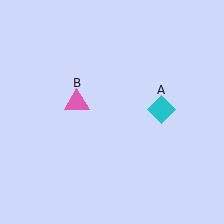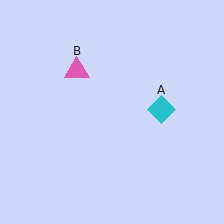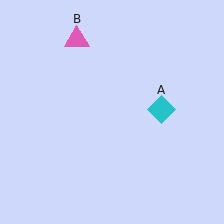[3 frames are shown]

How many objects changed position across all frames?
1 object changed position: pink triangle (object B).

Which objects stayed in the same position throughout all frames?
Cyan diamond (object A) remained stationary.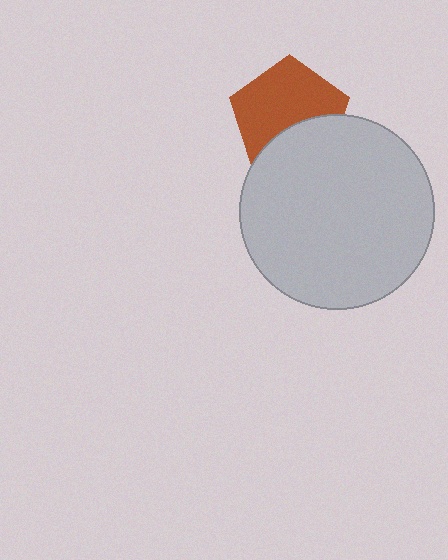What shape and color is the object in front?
The object in front is a light gray circle.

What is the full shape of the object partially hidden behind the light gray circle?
The partially hidden object is a brown pentagon.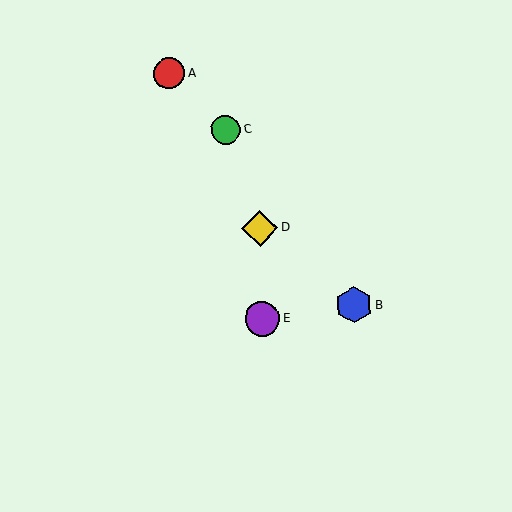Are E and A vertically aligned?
No, E is at x≈262 and A is at x≈169.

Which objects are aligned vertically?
Objects D, E are aligned vertically.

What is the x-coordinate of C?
Object C is at x≈226.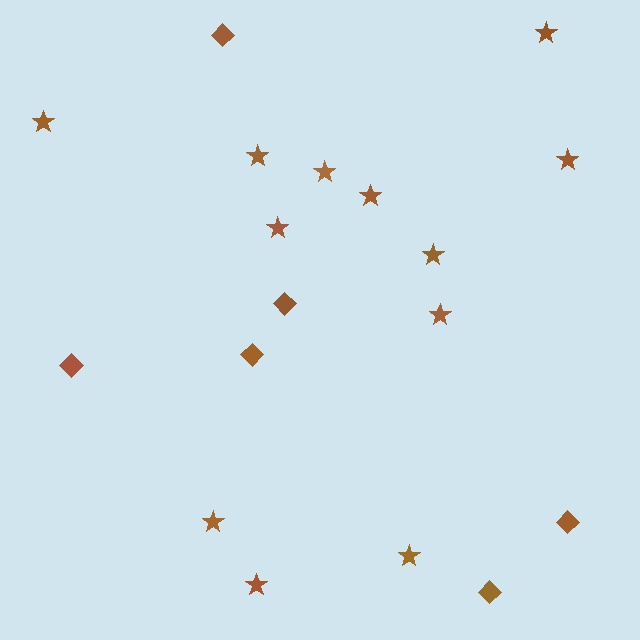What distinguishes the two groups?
There are 2 groups: one group of stars (12) and one group of diamonds (6).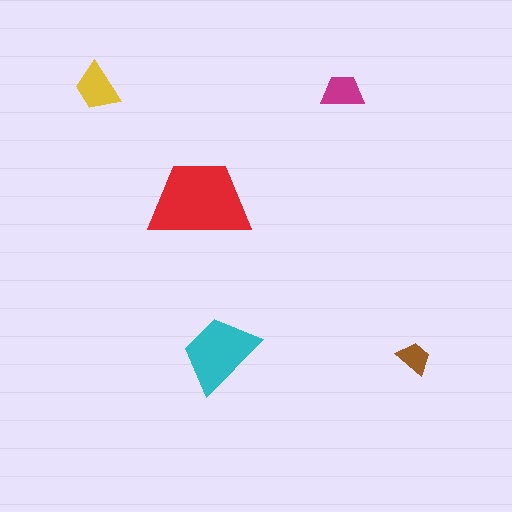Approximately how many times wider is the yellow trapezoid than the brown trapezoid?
About 1.5 times wider.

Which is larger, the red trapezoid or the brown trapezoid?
The red one.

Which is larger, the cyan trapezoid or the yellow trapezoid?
The cyan one.